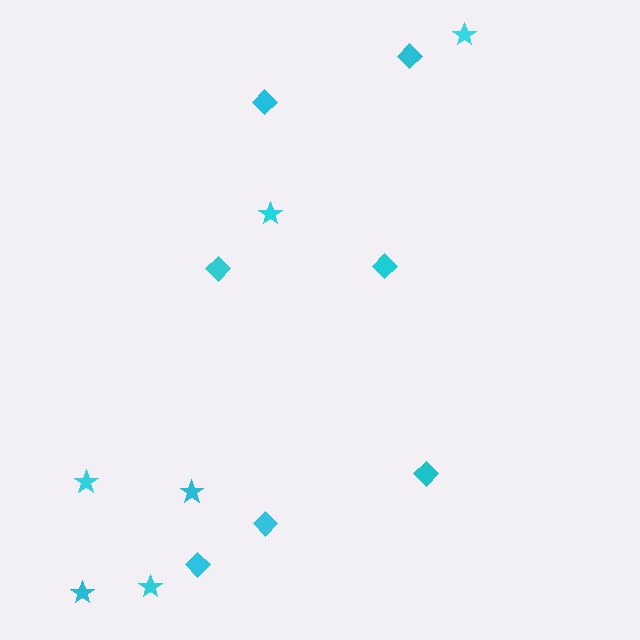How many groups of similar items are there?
There are 2 groups: one group of diamonds (7) and one group of stars (6).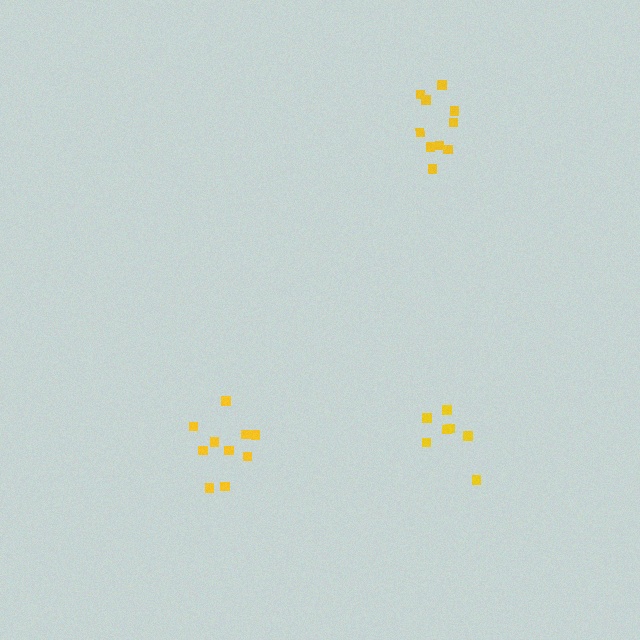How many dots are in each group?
Group 1: 10 dots, Group 2: 10 dots, Group 3: 7 dots (27 total).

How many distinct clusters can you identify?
There are 3 distinct clusters.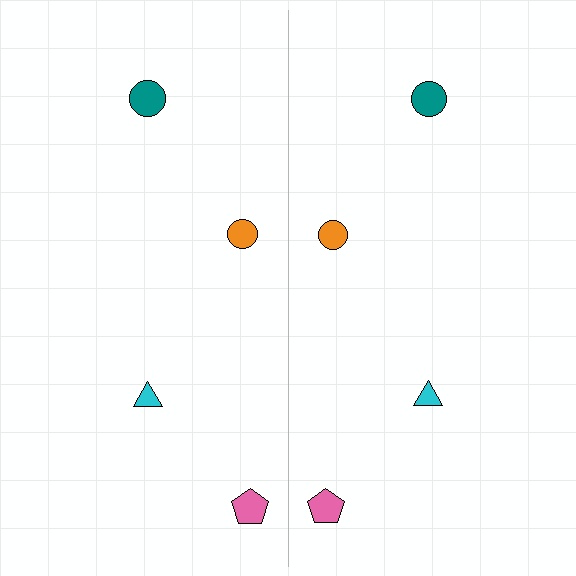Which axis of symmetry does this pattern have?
The pattern has a vertical axis of symmetry running through the center of the image.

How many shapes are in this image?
There are 8 shapes in this image.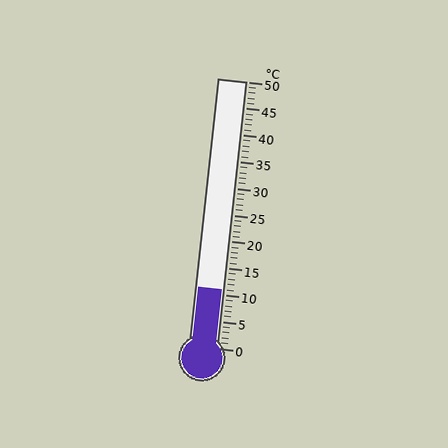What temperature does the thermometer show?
The thermometer shows approximately 11°C.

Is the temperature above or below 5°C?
The temperature is above 5°C.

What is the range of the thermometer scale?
The thermometer scale ranges from 0°C to 50°C.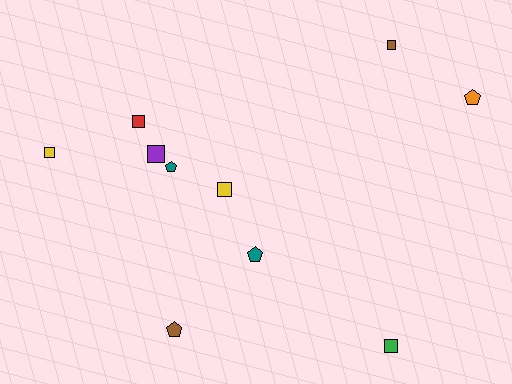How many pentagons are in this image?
There are 4 pentagons.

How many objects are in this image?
There are 10 objects.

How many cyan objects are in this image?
There are no cyan objects.